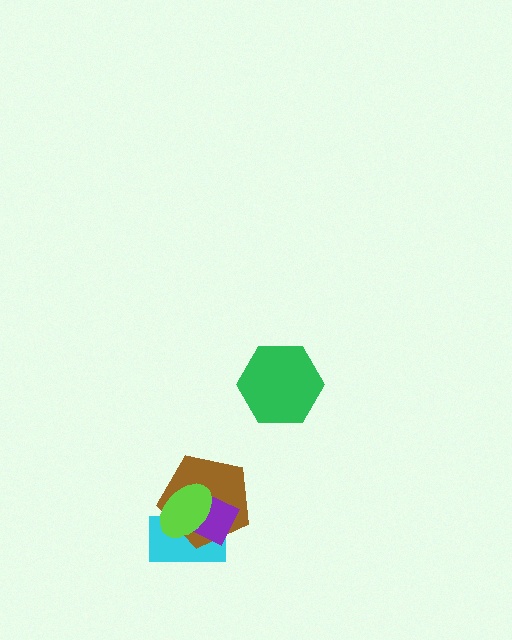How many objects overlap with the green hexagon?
0 objects overlap with the green hexagon.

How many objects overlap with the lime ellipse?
3 objects overlap with the lime ellipse.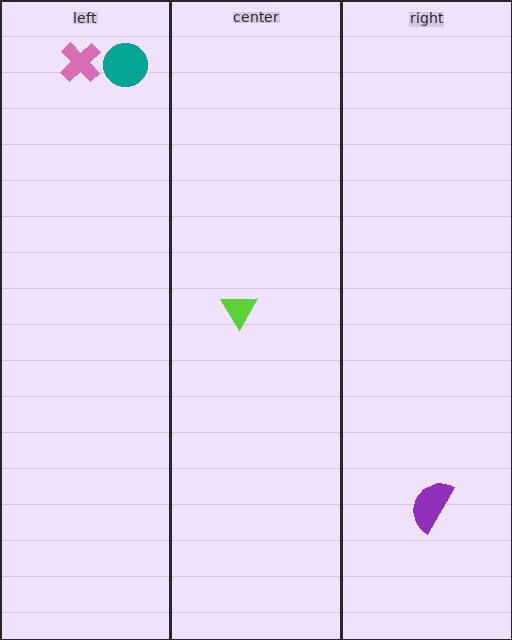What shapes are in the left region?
The teal circle, the pink cross.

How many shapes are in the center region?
1.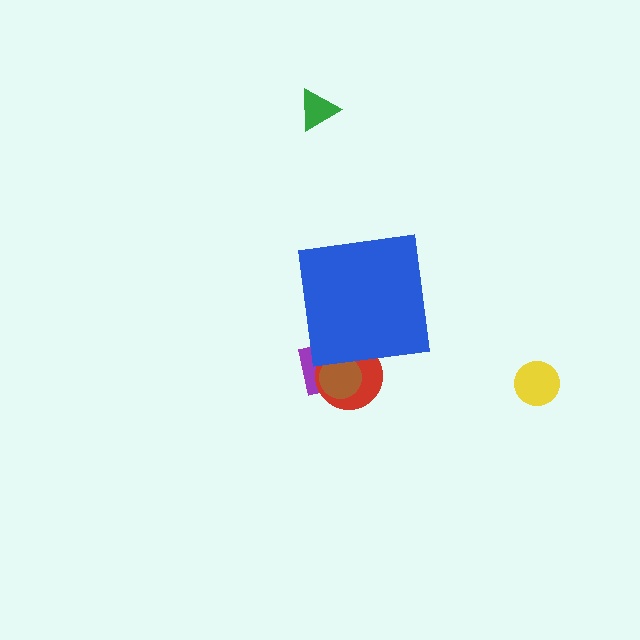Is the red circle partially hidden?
Yes, the red circle is partially hidden behind the blue square.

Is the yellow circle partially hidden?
No, the yellow circle is fully visible.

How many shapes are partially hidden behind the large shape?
3 shapes are partially hidden.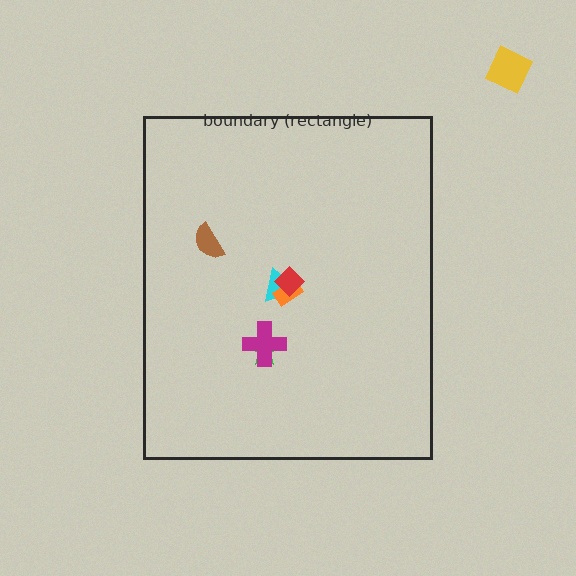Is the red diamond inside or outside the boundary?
Inside.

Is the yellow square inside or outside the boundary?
Outside.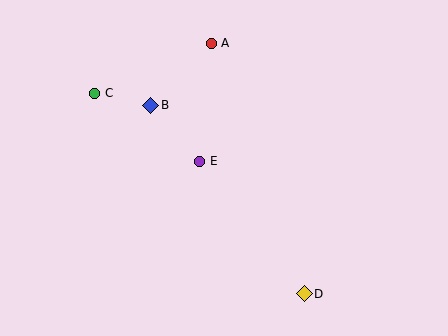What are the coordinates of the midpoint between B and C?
The midpoint between B and C is at (123, 99).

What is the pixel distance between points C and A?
The distance between C and A is 127 pixels.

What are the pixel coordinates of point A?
Point A is at (211, 43).